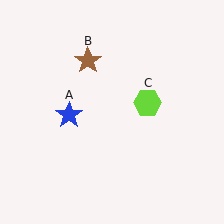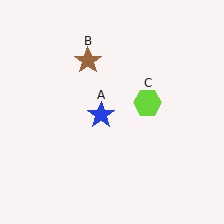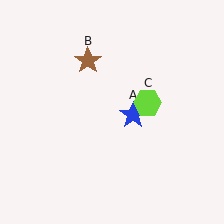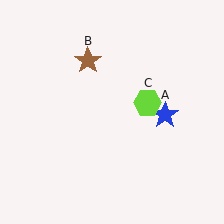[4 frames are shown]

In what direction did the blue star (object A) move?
The blue star (object A) moved right.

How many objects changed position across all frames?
1 object changed position: blue star (object A).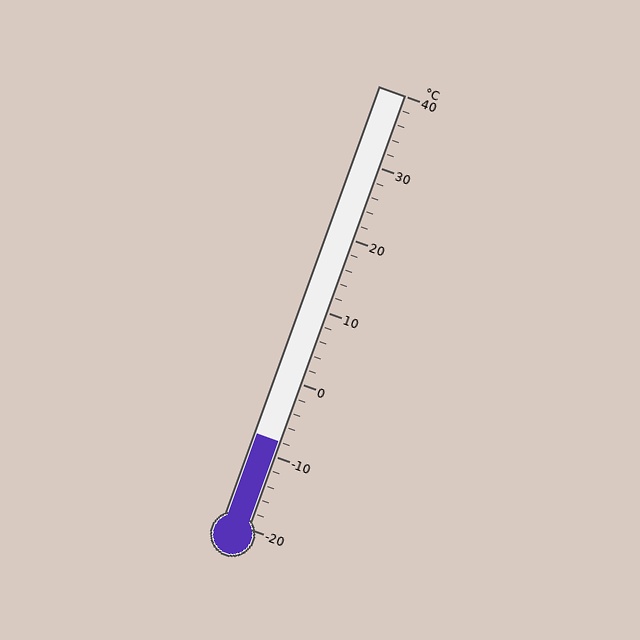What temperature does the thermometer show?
The thermometer shows approximately -8°C.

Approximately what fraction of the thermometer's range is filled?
The thermometer is filled to approximately 20% of its range.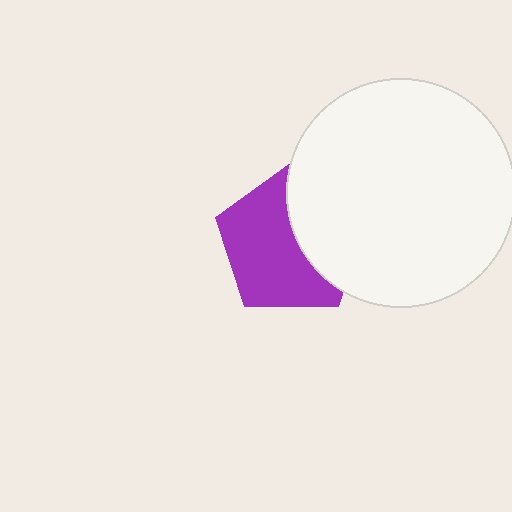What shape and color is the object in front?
The object in front is a white circle.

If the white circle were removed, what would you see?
You would see the complete purple pentagon.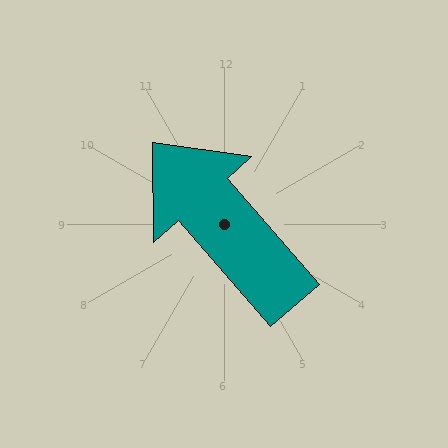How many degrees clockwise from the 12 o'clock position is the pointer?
Approximately 319 degrees.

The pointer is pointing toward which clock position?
Roughly 11 o'clock.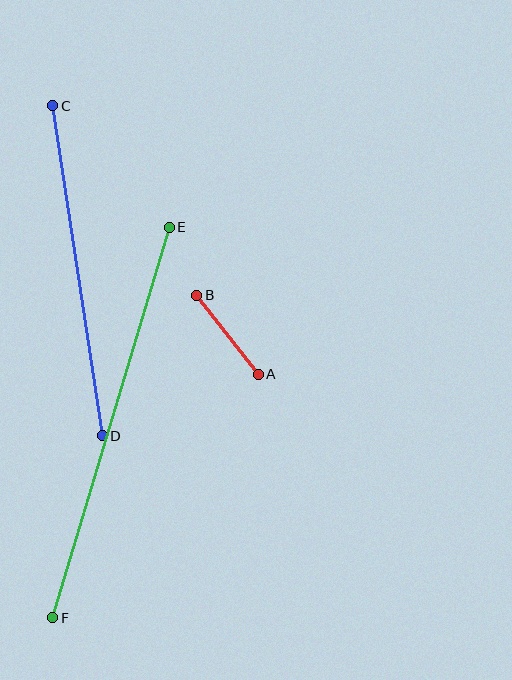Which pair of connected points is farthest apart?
Points E and F are farthest apart.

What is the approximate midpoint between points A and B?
The midpoint is at approximately (228, 335) pixels.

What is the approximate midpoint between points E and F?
The midpoint is at approximately (111, 422) pixels.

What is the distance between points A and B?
The distance is approximately 100 pixels.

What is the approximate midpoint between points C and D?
The midpoint is at approximately (77, 271) pixels.